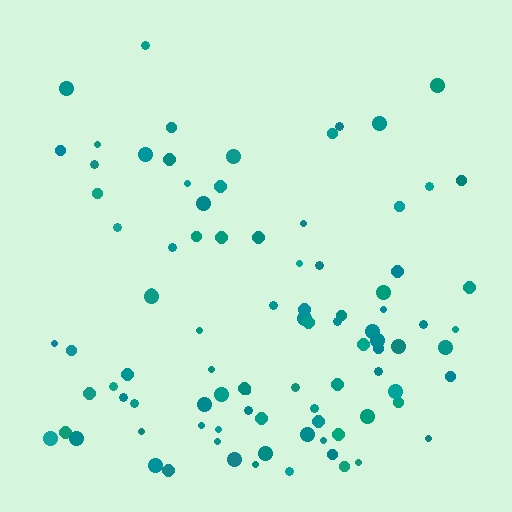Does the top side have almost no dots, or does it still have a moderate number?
Still a moderate number, just noticeably fewer than the bottom.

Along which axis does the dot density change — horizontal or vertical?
Vertical.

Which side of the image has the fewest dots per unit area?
The top.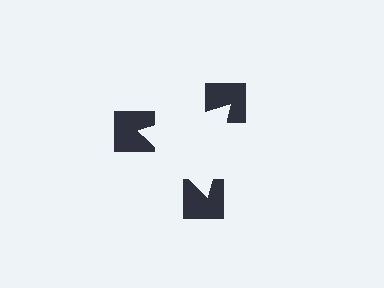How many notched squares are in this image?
There are 3 — one at each vertex of the illusory triangle.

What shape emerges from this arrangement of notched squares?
An illusory triangle — its edges are inferred from the aligned wedge cuts in the notched squares, not physically drawn.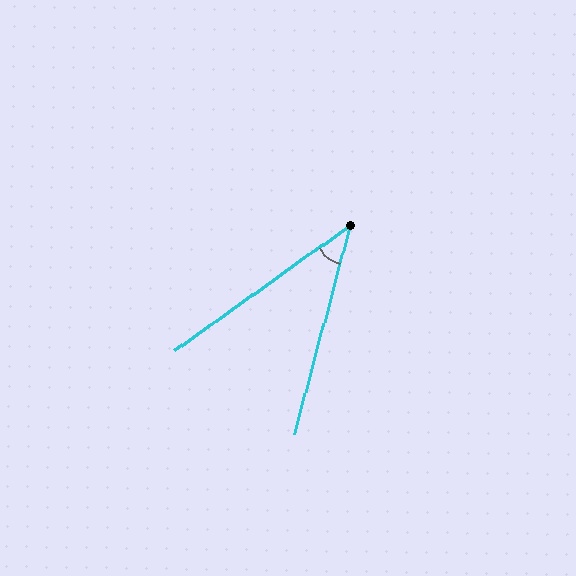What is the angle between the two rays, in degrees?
Approximately 40 degrees.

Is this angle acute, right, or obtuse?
It is acute.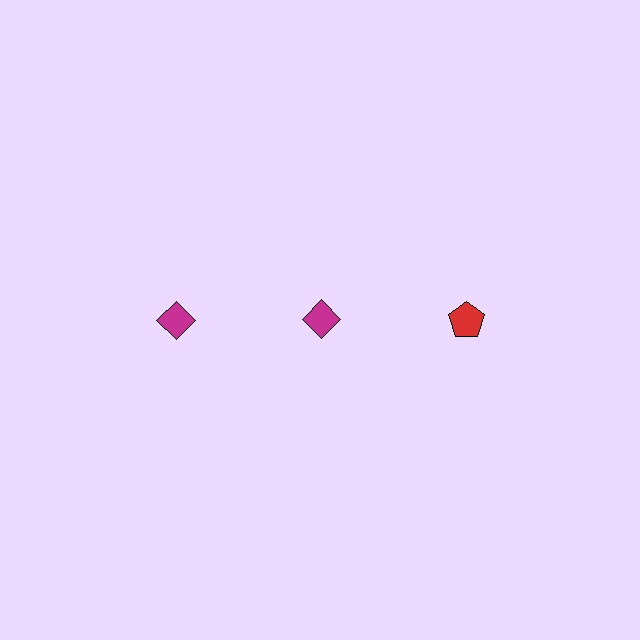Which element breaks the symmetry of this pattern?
The red pentagon in the top row, center column breaks the symmetry. All other shapes are magenta diamonds.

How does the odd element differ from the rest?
It differs in both color (red instead of magenta) and shape (pentagon instead of diamond).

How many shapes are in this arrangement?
There are 3 shapes arranged in a grid pattern.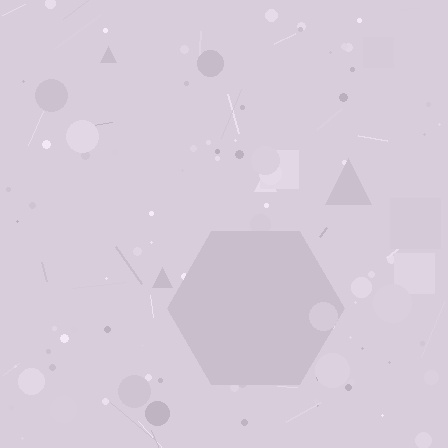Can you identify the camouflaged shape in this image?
The camouflaged shape is a hexagon.